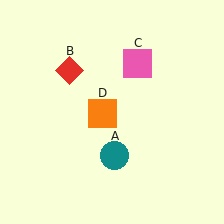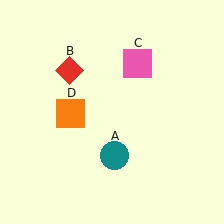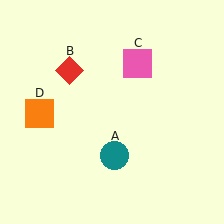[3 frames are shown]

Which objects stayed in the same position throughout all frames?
Teal circle (object A) and red diamond (object B) and pink square (object C) remained stationary.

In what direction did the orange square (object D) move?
The orange square (object D) moved left.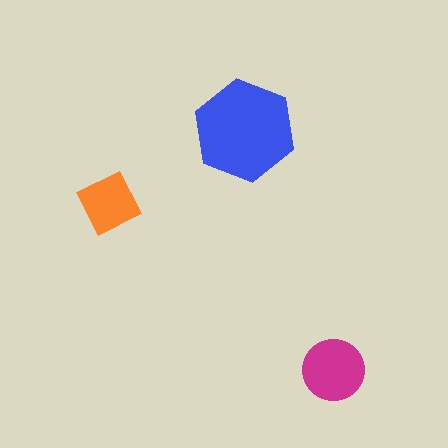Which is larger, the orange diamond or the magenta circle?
The magenta circle.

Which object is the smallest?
The orange diamond.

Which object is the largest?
The blue hexagon.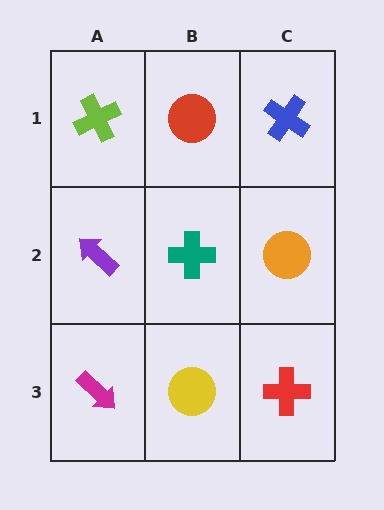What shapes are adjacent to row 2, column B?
A red circle (row 1, column B), a yellow circle (row 3, column B), a purple arrow (row 2, column A), an orange circle (row 2, column C).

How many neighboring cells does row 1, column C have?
2.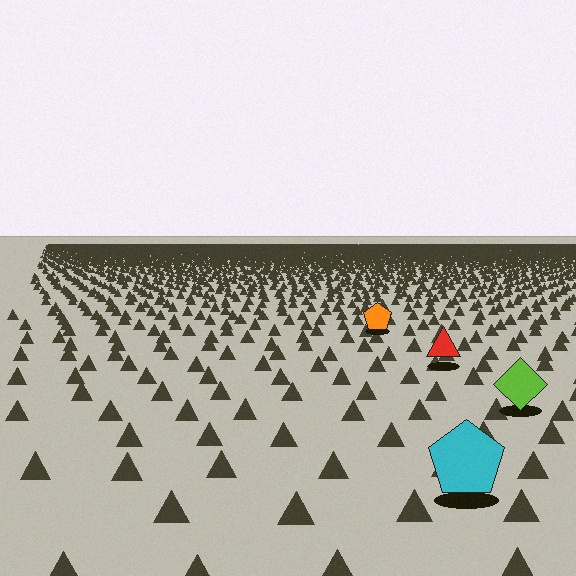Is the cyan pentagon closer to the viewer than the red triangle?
Yes. The cyan pentagon is closer — you can tell from the texture gradient: the ground texture is coarser near it.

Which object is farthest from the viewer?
The orange pentagon is farthest from the viewer. It appears smaller and the ground texture around it is denser.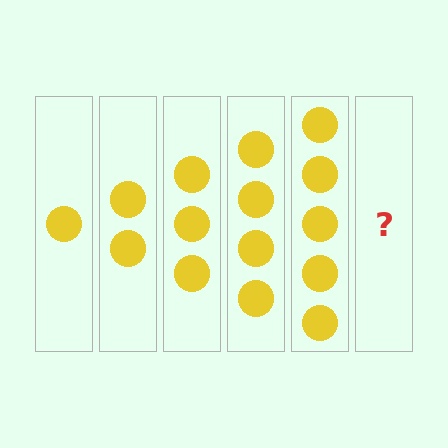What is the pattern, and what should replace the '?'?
The pattern is that each step adds one more circle. The '?' should be 6 circles.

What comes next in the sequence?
The next element should be 6 circles.